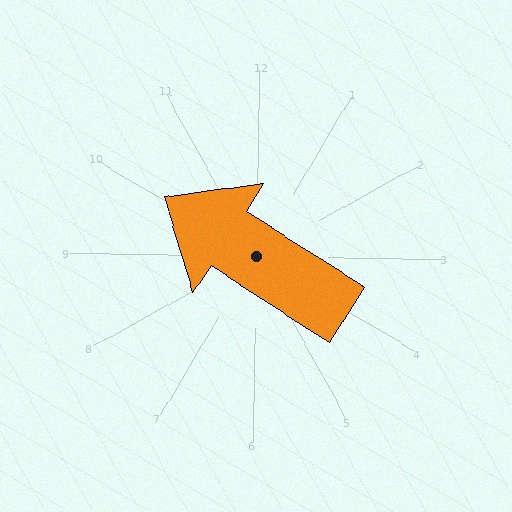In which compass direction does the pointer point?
Northwest.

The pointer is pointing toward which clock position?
Roughly 10 o'clock.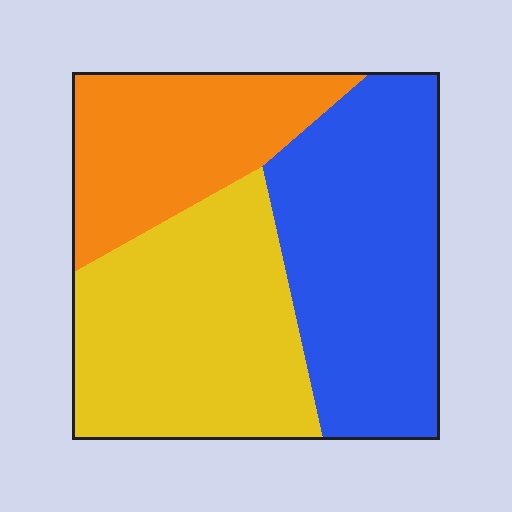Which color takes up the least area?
Orange, at roughly 25%.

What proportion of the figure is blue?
Blue takes up between a quarter and a half of the figure.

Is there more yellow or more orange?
Yellow.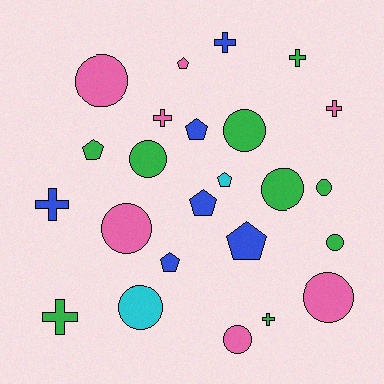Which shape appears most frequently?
Circle, with 10 objects.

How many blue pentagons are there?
There are 4 blue pentagons.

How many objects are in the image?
There are 24 objects.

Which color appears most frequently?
Green, with 9 objects.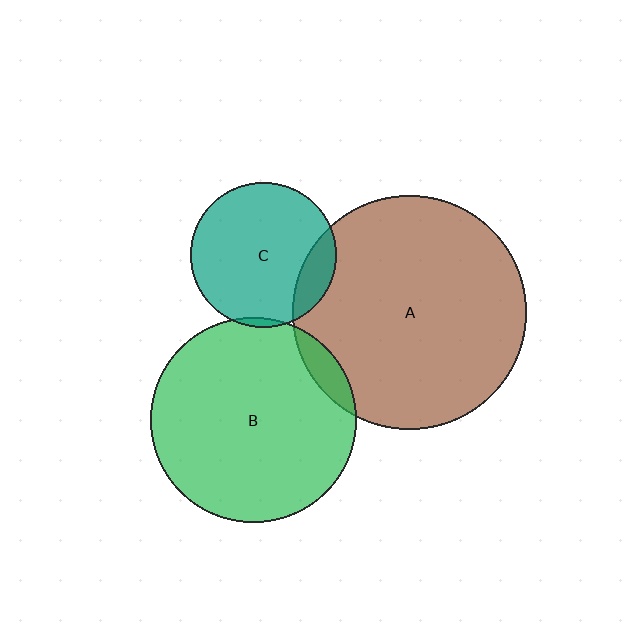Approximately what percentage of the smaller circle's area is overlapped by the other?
Approximately 15%.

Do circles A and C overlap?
Yes.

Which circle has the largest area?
Circle A (brown).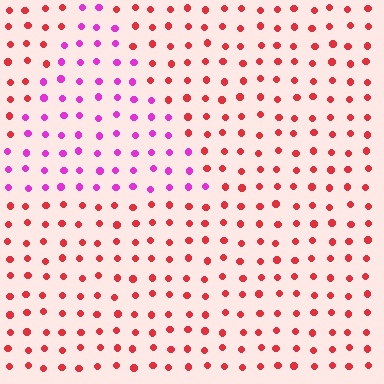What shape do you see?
I see a triangle.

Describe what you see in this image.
The image is filled with small red elements in a uniform arrangement. A triangle-shaped region is visible where the elements are tinted to a slightly different hue, forming a subtle color boundary.